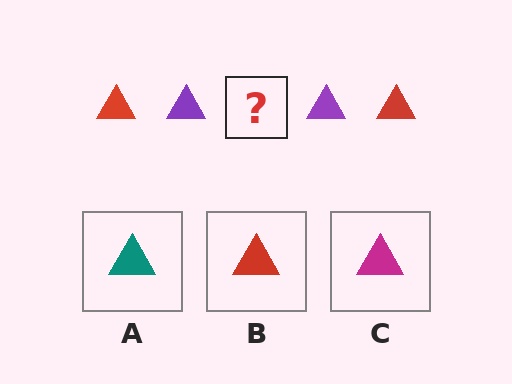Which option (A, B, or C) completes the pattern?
B.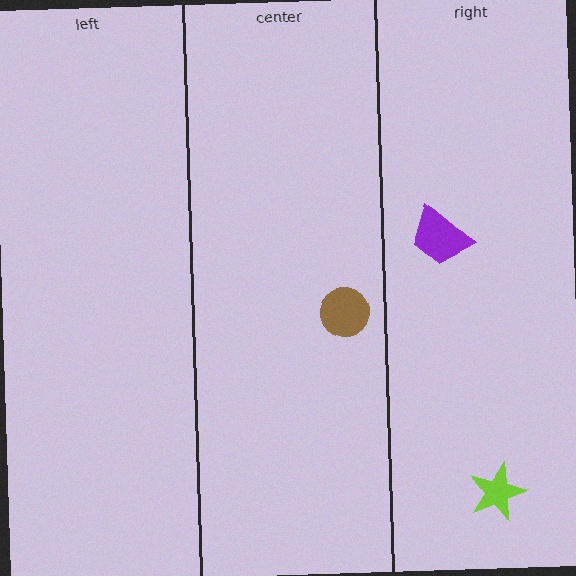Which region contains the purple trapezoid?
The right region.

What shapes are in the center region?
The brown circle.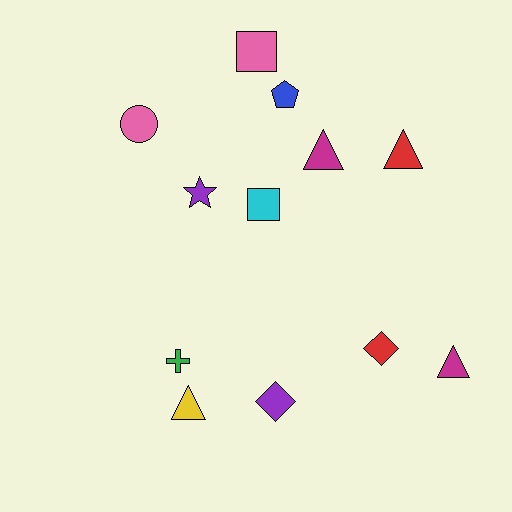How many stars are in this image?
There is 1 star.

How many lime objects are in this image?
There are no lime objects.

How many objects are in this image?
There are 12 objects.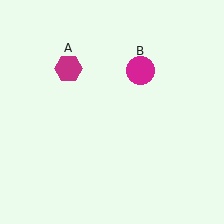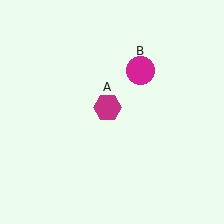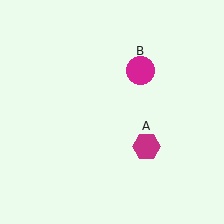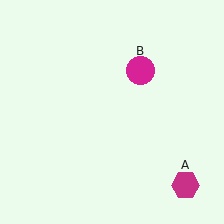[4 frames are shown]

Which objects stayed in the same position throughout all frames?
Magenta circle (object B) remained stationary.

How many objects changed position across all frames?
1 object changed position: magenta hexagon (object A).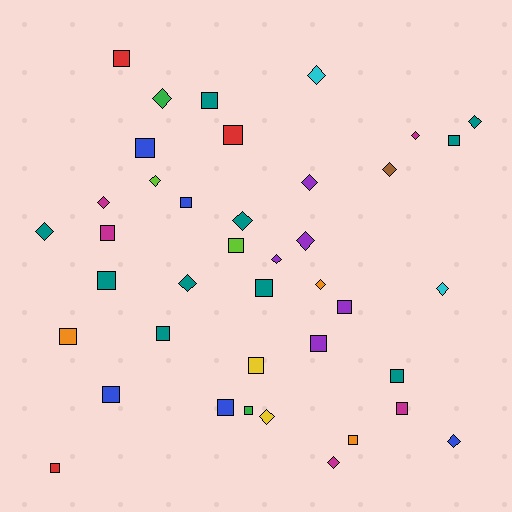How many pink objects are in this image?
There are no pink objects.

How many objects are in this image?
There are 40 objects.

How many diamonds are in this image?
There are 18 diamonds.